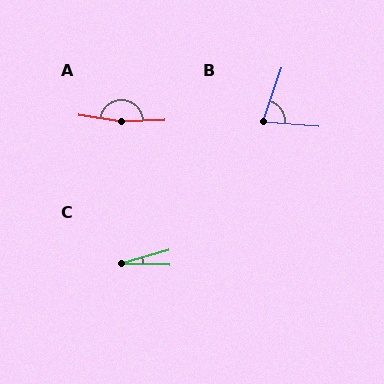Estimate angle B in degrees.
Approximately 76 degrees.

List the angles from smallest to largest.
C (18°), B (76°), A (169°).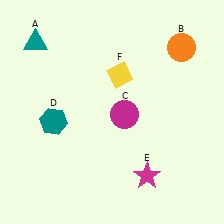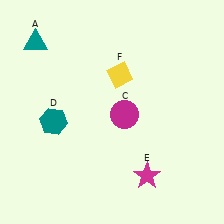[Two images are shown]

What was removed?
The orange circle (B) was removed in Image 2.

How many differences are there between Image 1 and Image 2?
There is 1 difference between the two images.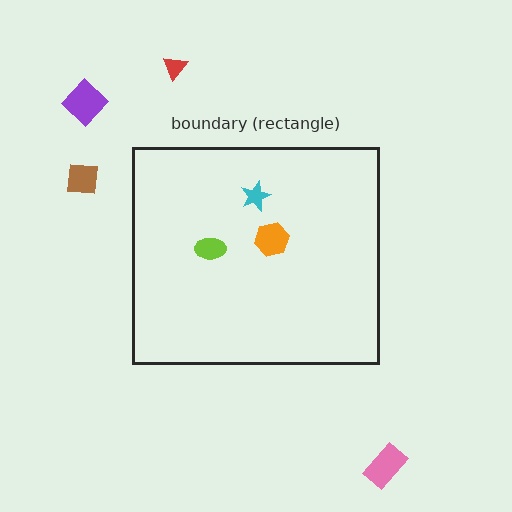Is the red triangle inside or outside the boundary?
Outside.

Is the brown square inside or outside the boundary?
Outside.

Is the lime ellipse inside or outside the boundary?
Inside.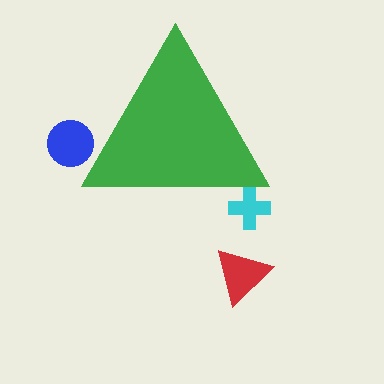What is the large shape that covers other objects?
A green triangle.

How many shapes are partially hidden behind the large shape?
2 shapes are partially hidden.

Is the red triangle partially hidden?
No, the red triangle is fully visible.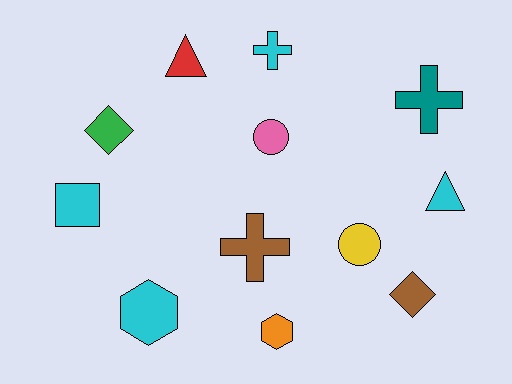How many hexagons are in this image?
There are 2 hexagons.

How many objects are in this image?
There are 12 objects.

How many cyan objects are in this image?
There are 4 cyan objects.